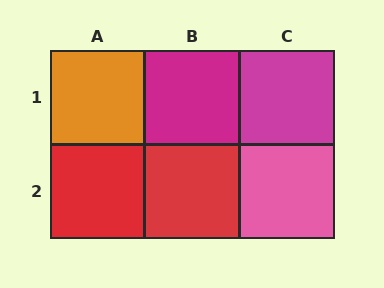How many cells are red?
2 cells are red.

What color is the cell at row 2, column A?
Red.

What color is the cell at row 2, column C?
Pink.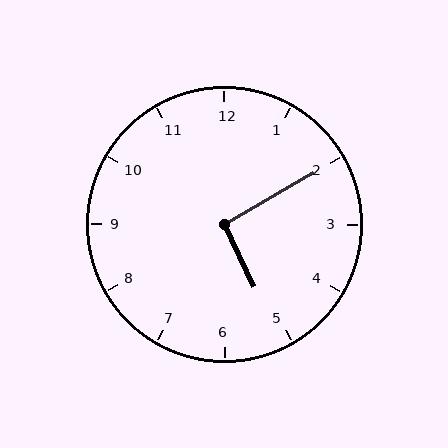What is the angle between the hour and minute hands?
Approximately 95 degrees.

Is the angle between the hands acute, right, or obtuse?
It is right.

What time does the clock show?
5:10.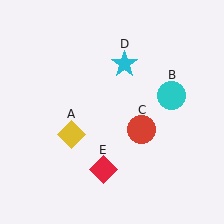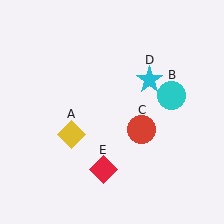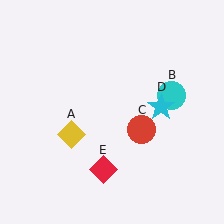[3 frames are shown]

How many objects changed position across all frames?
1 object changed position: cyan star (object D).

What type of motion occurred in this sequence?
The cyan star (object D) rotated clockwise around the center of the scene.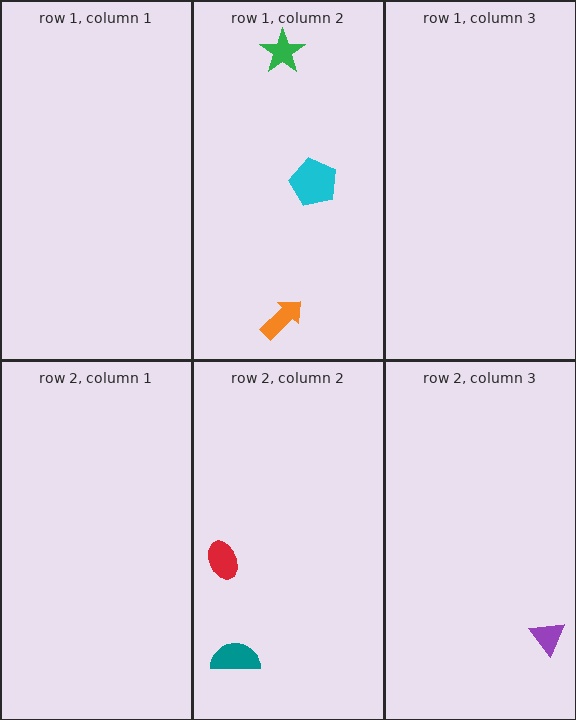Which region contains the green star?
The row 1, column 2 region.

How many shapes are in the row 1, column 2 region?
3.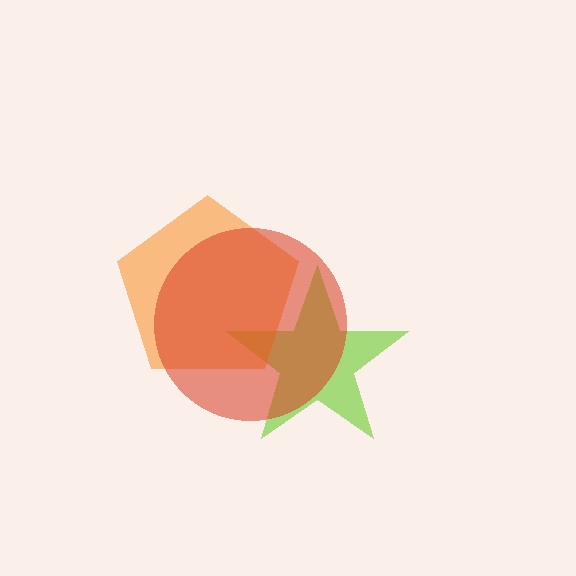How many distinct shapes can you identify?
There are 3 distinct shapes: a lime star, an orange pentagon, a red circle.